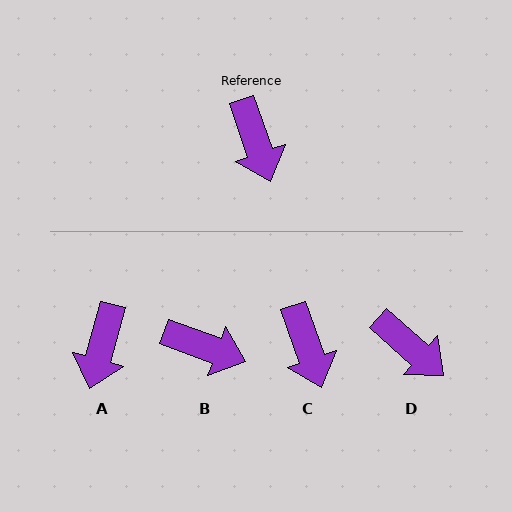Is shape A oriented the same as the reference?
No, it is off by about 35 degrees.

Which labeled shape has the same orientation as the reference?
C.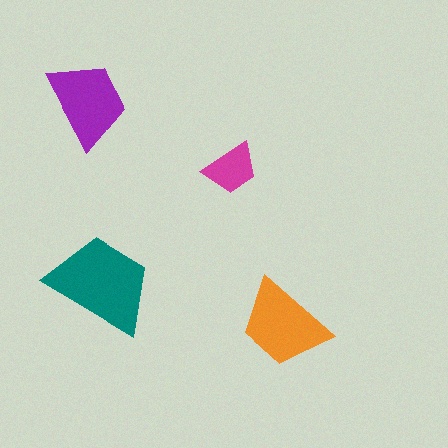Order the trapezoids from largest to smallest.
the teal one, the orange one, the purple one, the magenta one.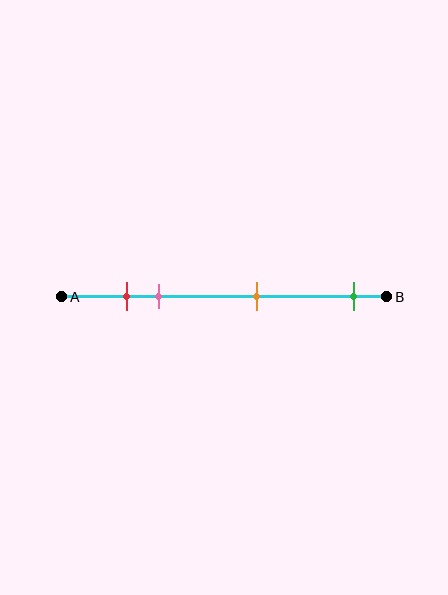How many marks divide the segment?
There are 4 marks dividing the segment.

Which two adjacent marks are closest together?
The red and pink marks are the closest adjacent pair.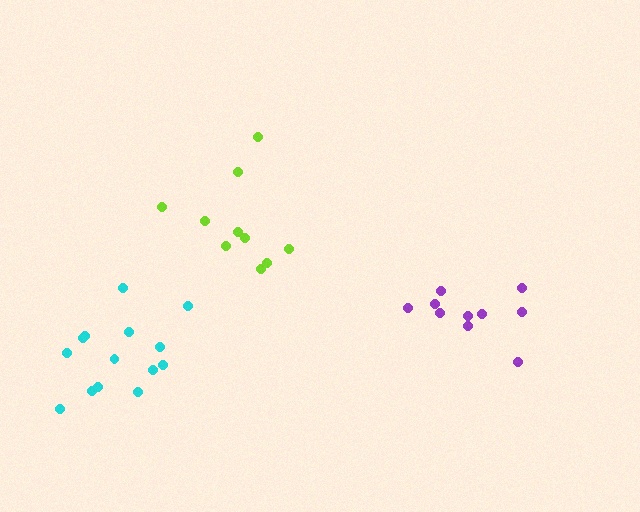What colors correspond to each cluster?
The clusters are colored: purple, cyan, lime.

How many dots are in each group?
Group 1: 10 dots, Group 2: 14 dots, Group 3: 10 dots (34 total).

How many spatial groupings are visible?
There are 3 spatial groupings.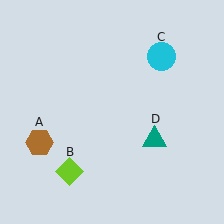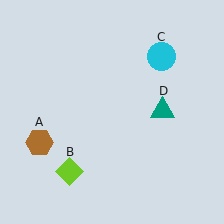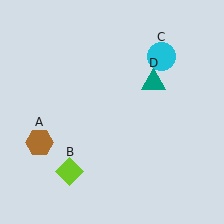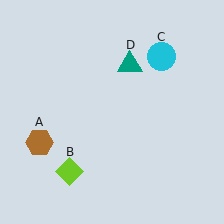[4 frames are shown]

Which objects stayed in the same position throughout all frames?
Brown hexagon (object A) and lime diamond (object B) and cyan circle (object C) remained stationary.